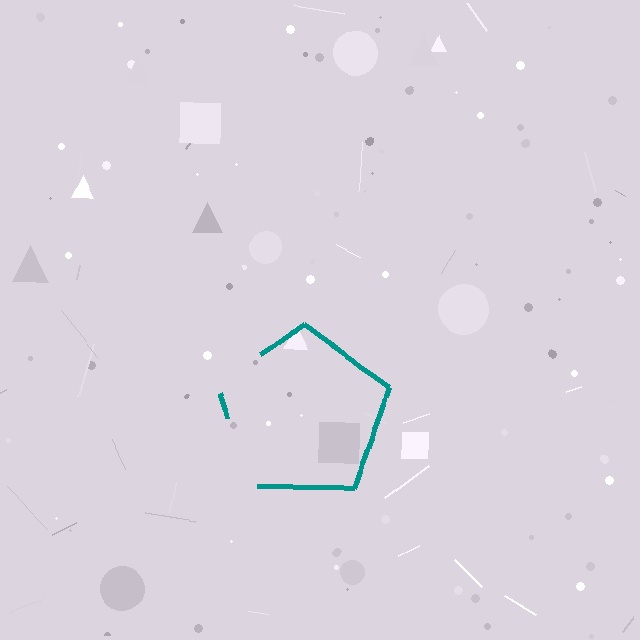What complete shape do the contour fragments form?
The contour fragments form a pentagon.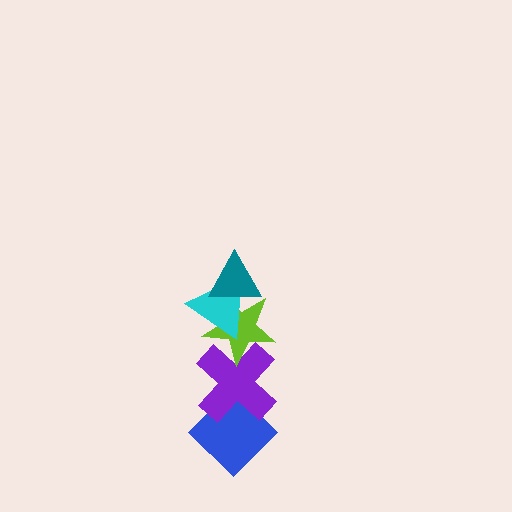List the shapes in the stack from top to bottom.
From top to bottom: the teal triangle, the cyan triangle, the lime star, the purple cross, the blue diamond.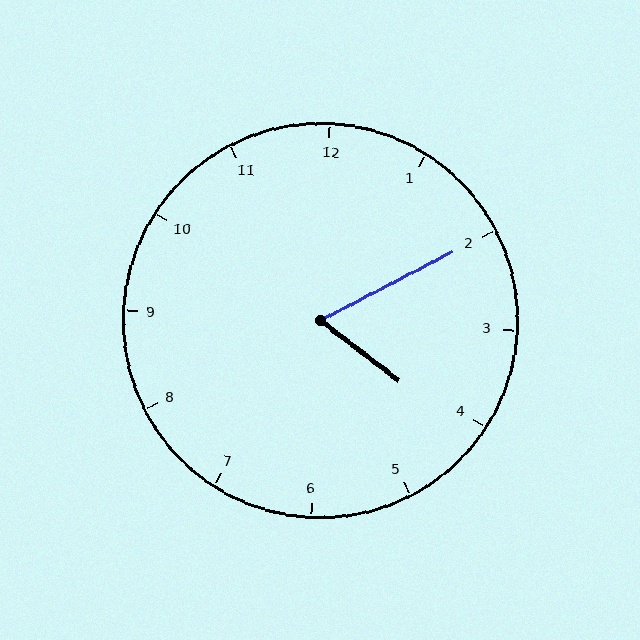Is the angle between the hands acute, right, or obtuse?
It is acute.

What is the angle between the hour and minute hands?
Approximately 65 degrees.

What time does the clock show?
4:10.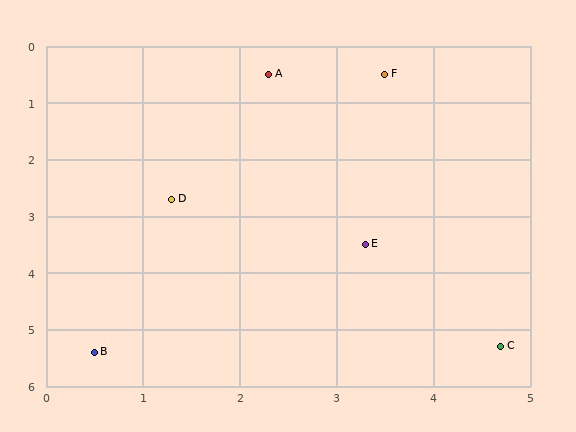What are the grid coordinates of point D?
Point D is at approximately (1.3, 2.7).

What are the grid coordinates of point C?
Point C is at approximately (4.7, 5.3).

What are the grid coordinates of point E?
Point E is at approximately (3.3, 3.5).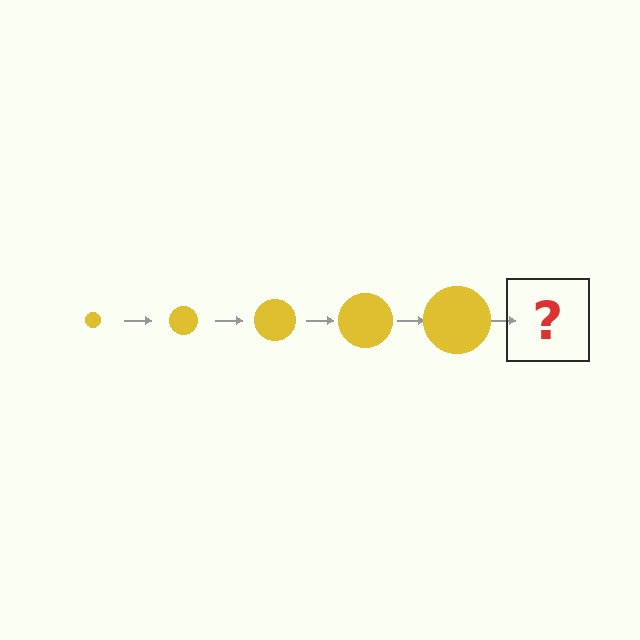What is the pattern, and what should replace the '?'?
The pattern is that the circle gets progressively larger each step. The '?' should be a yellow circle, larger than the previous one.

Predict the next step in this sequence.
The next step is a yellow circle, larger than the previous one.